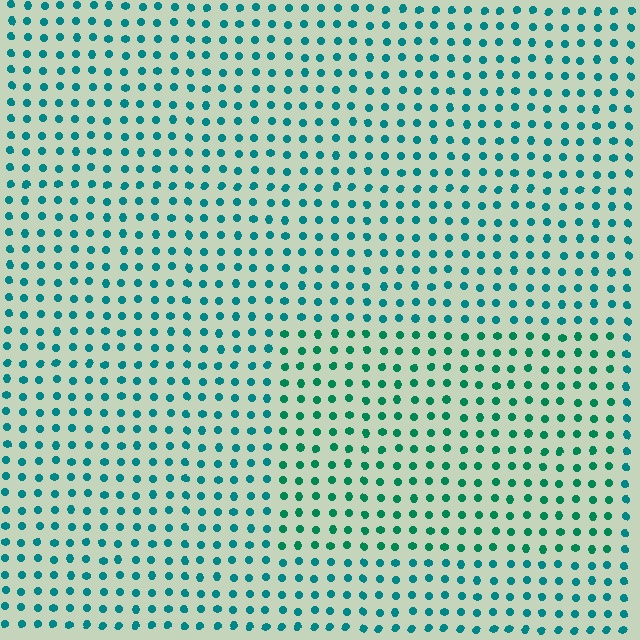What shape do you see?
I see a rectangle.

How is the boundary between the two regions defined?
The boundary is defined purely by a slight shift in hue (about 24 degrees). Spacing, size, and orientation are identical on both sides.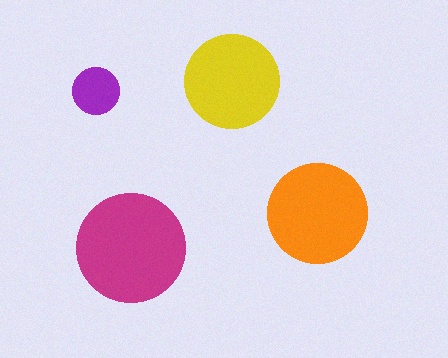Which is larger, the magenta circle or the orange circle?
The magenta one.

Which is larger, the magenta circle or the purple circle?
The magenta one.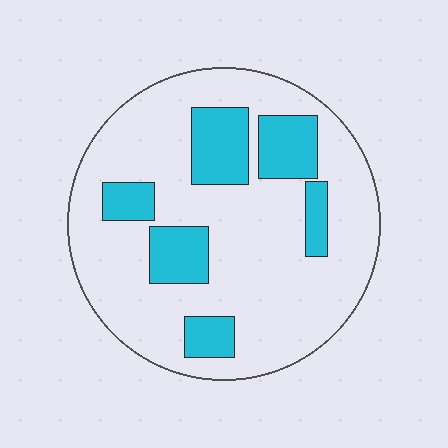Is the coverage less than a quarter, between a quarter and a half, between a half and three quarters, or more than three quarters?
Less than a quarter.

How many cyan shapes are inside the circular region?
6.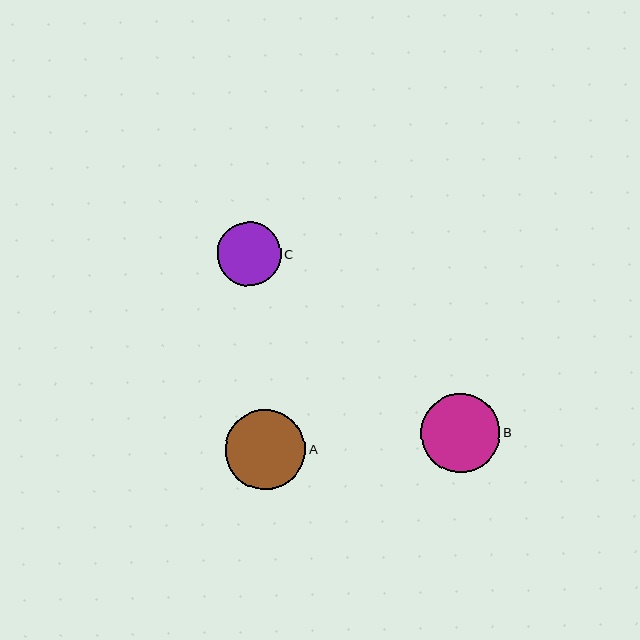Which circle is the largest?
Circle A is the largest with a size of approximately 80 pixels.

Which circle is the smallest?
Circle C is the smallest with a size of approximately 63 pixels.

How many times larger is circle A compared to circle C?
Circle A is approximately 1.3 times the size of circle C.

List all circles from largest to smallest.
From largest to smallest: A, B, C.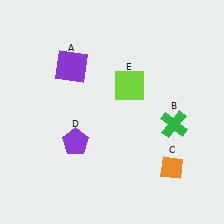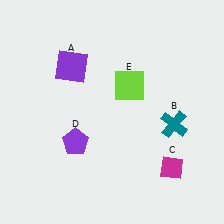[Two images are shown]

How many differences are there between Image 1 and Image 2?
There are 2 differences between the two images.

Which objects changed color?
B changed from green to teal. C changed from orange to magenta.